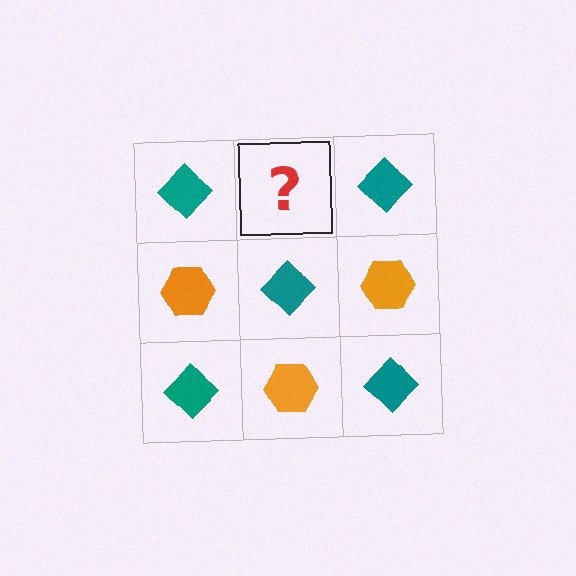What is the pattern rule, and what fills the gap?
The rule is that it alternates teal diamond and orange hexagon in a checkerboard pattern. The gap should be filled with an orange hexagon.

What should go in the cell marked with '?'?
The missing cell should contain an orange hexagon.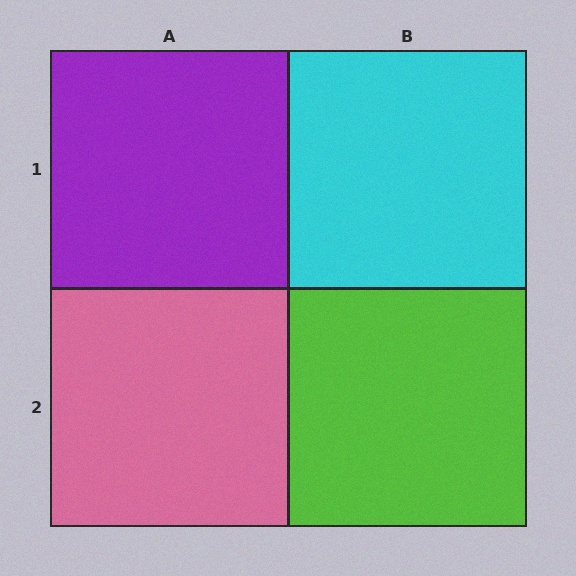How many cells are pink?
1 cell is pink.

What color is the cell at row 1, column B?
Cyan.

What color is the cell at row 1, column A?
Purple.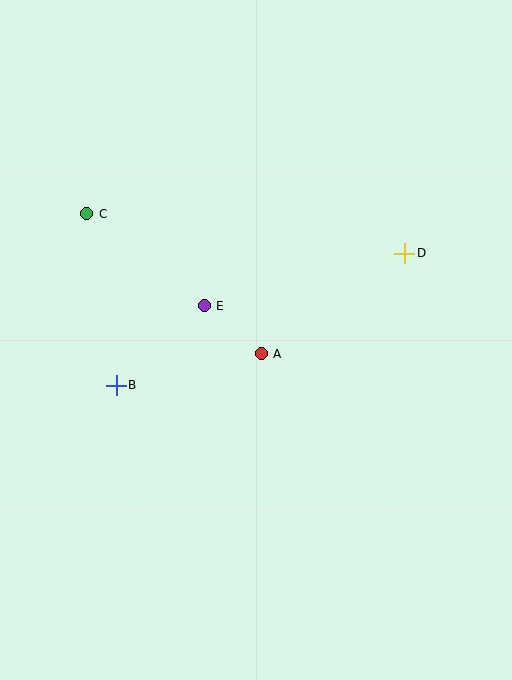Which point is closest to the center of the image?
Point A at (261, 354) is closest to the center.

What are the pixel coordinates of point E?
Point E is at (204, 306).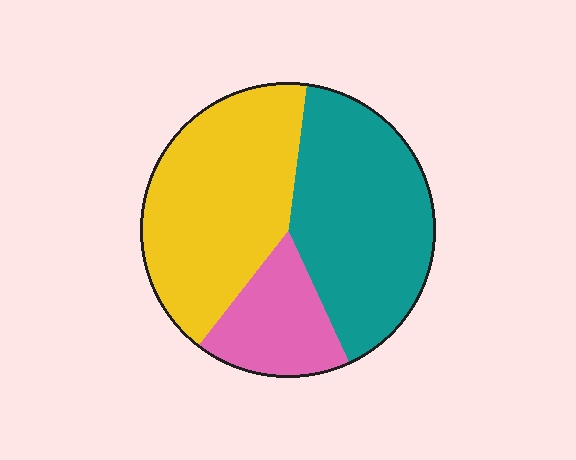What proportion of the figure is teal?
Teal takes up about two fifths (2/5) of the figure.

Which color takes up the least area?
Pink, at roughly 15%.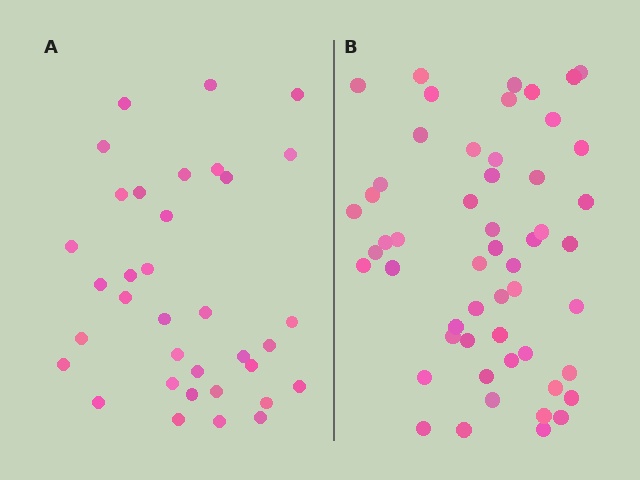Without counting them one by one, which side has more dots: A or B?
Region B (the right region) has more dots.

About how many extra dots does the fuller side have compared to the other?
Region B has approximately 20 more dots than region A.